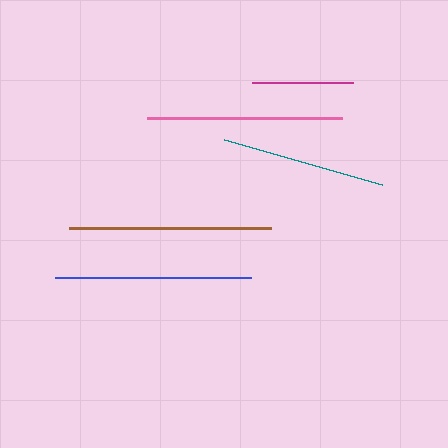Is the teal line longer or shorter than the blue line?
The blue line is longer than the teal line.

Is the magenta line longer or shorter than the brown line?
The brown line is longer than the magenta line.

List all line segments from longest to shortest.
From longest to shortest: brown, blue, pink, teal, magenta.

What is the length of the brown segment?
The brown segment is approximately 202 pixels long.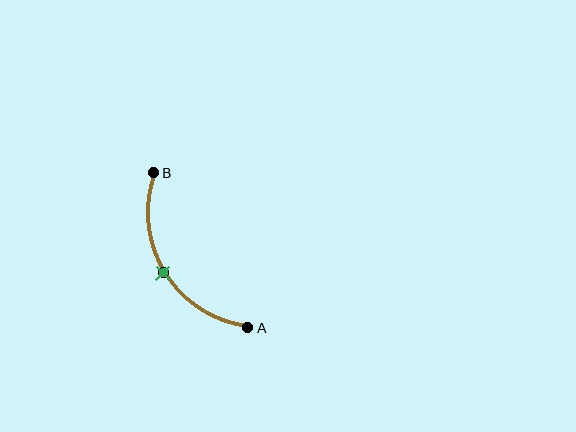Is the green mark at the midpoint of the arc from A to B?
Yes. The green mark lies on the arc at equal arc-length from both A and B — it is the arc midpoint.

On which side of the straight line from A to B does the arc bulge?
The arc bulges to the left of the straight line connecting A and B.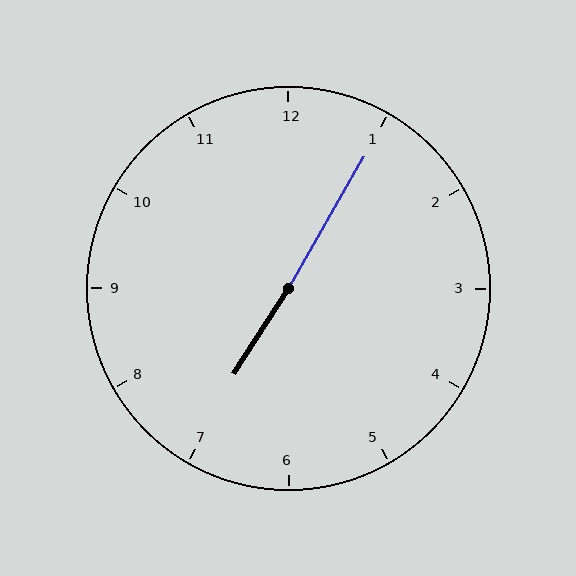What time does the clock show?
7:05.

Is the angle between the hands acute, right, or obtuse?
It is obtuse.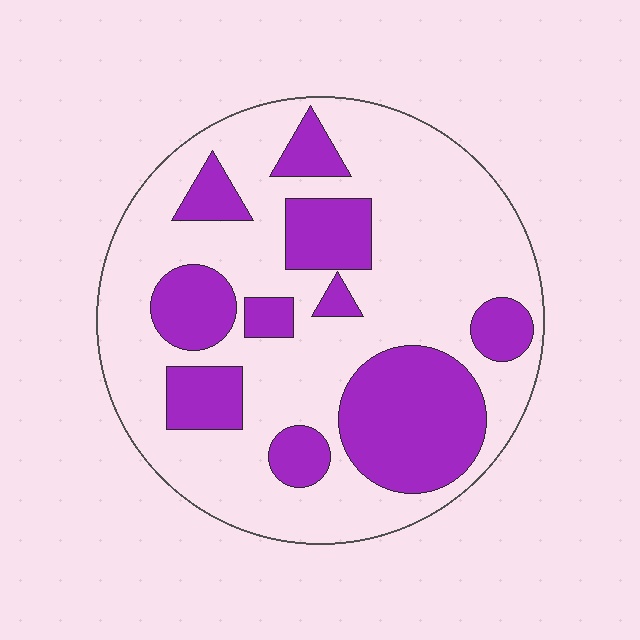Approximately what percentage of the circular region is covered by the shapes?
Approximately 30%.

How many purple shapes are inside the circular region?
10.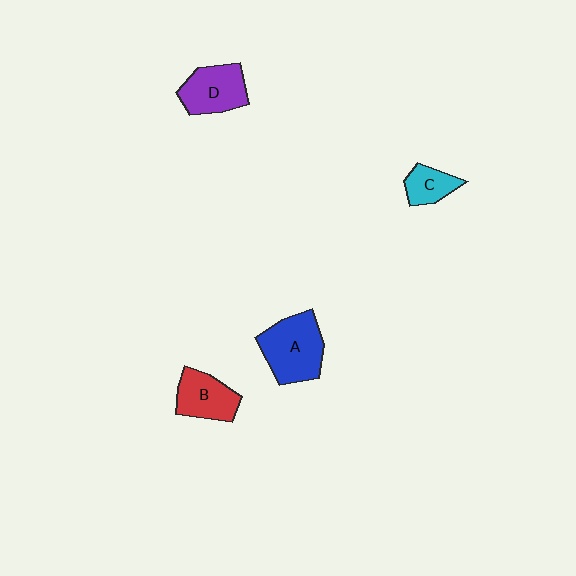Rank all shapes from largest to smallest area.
From largest to smallest: A (blue), D (purple), B (red), C (cyan).